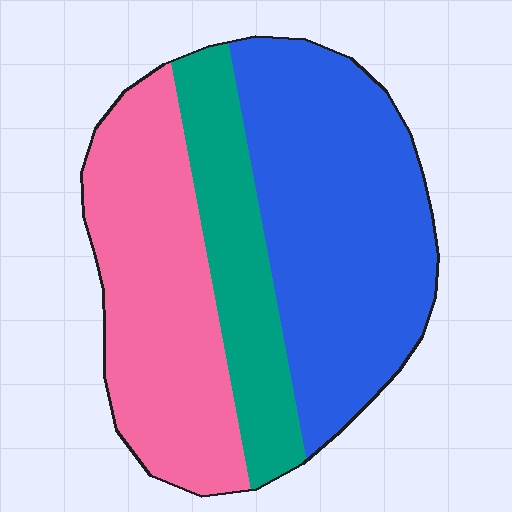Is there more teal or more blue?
Blue.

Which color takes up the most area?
Blue, at roughly 45%.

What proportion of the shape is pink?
Pink covers roughly 35% of the shape.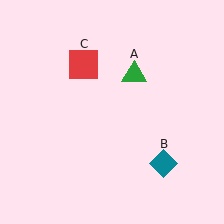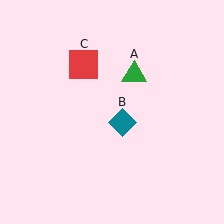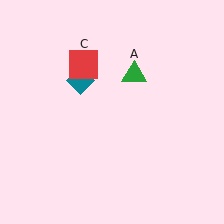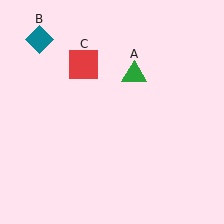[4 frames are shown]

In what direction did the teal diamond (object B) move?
The teal diamond (object B) moved up and to the left.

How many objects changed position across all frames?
1 object changed position: teal diamond (object B).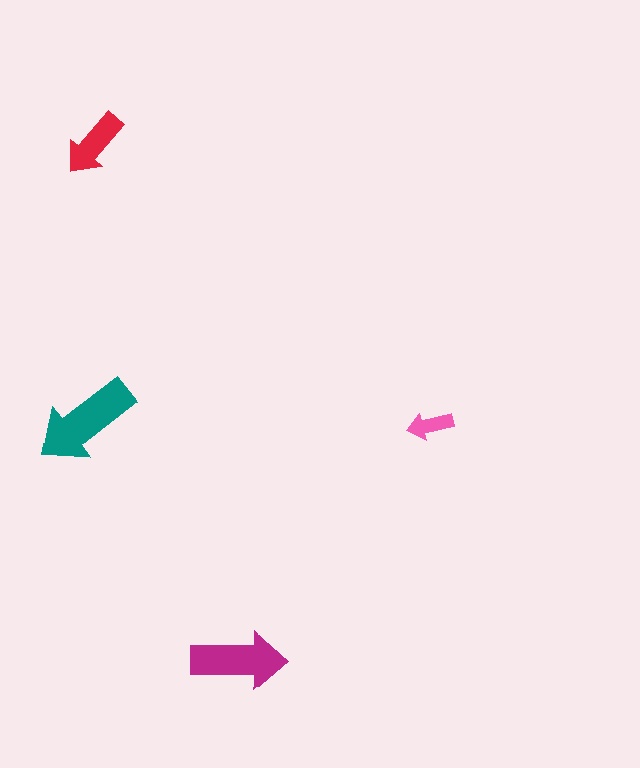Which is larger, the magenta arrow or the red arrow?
The magenta one.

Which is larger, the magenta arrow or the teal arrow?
The teal one.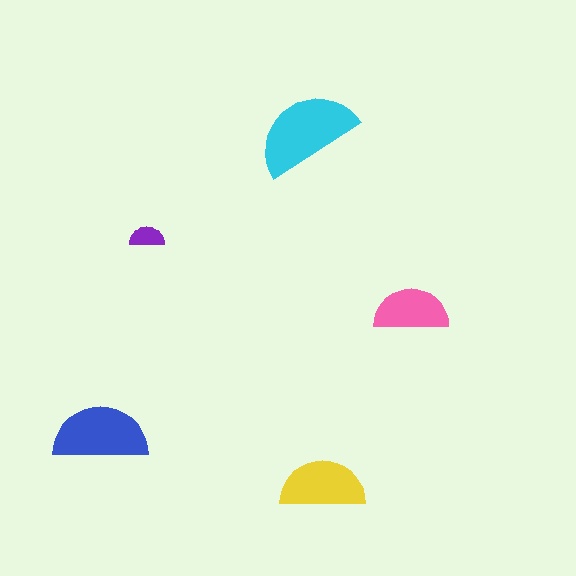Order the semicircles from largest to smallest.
the cyan one, the blue one, the yellow one, the pink one, the purple one.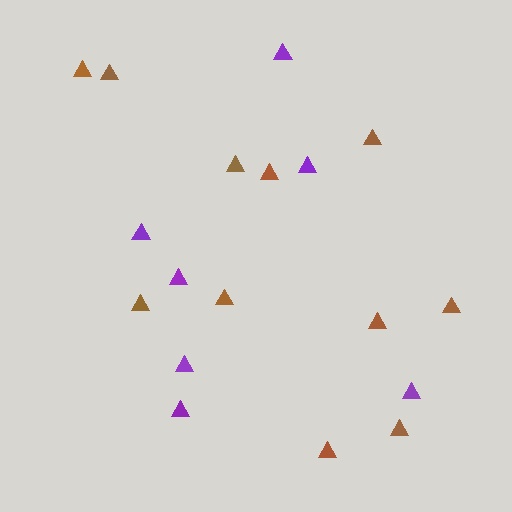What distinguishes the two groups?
There are 2 groups: one group of brown triangles (11) and one group of purple triangles (7).